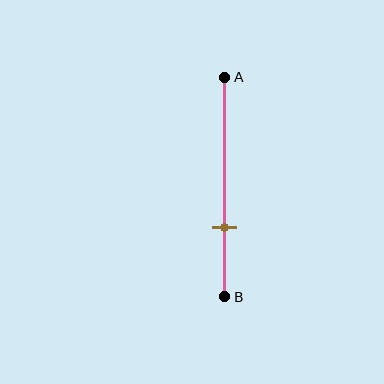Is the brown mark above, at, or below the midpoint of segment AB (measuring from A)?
The brown mark is below the midpoint of segment AB.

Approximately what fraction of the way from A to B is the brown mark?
The brown mark is approximately 70% of the way from A to B.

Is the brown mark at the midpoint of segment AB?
No, the mark is at about 70% from A, not at the 50% midpoint.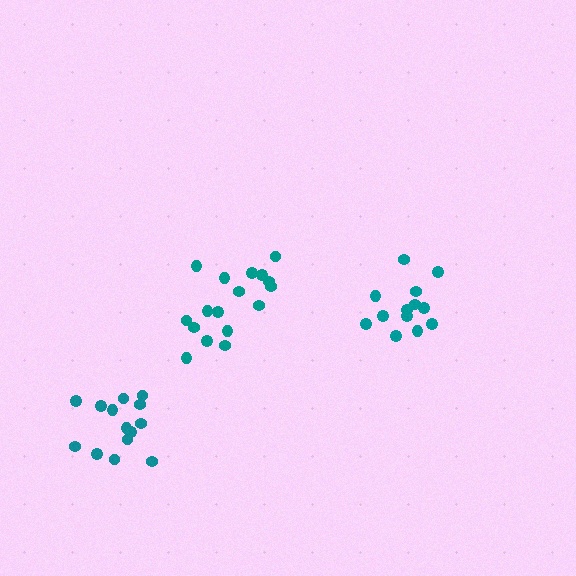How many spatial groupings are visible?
There are 3 spatial groupings.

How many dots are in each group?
Group 1: 17 dots, Group 2: 14 dots, Group 3: 13 dots (44 total).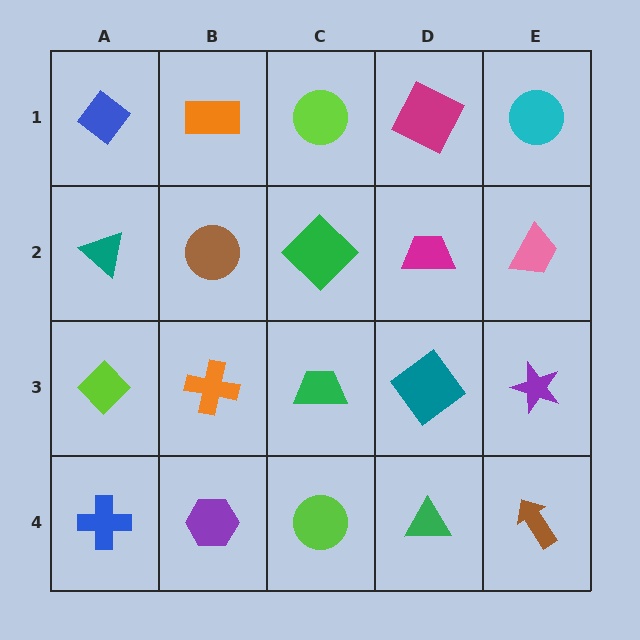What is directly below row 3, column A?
A blue cross.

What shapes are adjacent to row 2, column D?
A magenta square (row 1, column D), a teal diamond (row 3, column D), a green diamond (row 2, column C), a pink trapezoid (row 2, column E).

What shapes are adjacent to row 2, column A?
A blue diamond (row 1, column A), a lime diamond (row 3, column A), a brown circle (row 2, column B).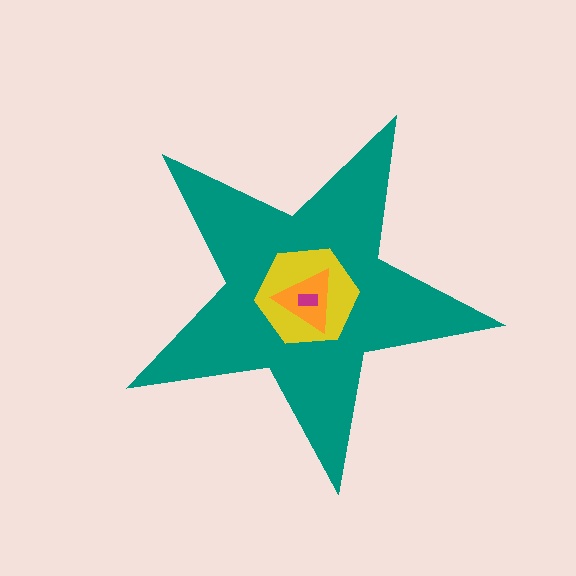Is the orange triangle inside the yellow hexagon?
Yes.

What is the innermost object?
The magenta rectangle.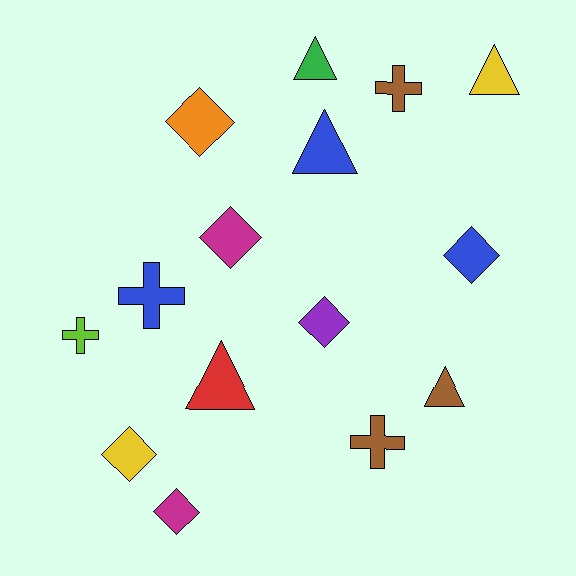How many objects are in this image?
There are 15 objects.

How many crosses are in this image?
There are 4 crosses.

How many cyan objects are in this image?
There are no cyan objects.